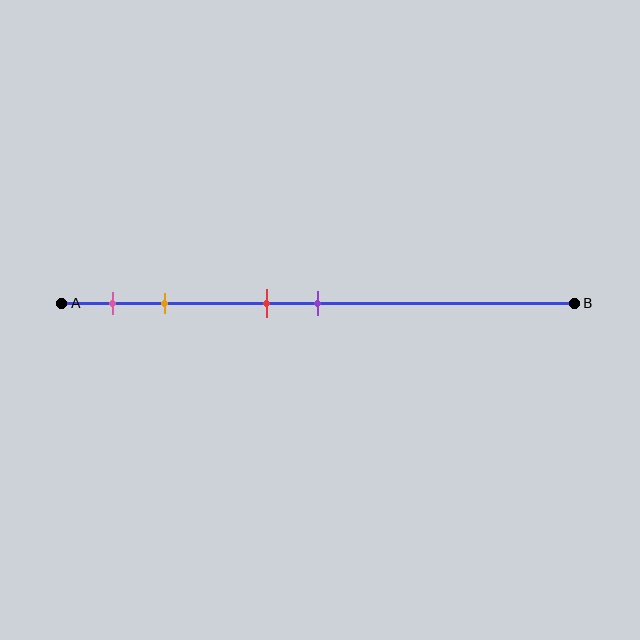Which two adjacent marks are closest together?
The red and purple marks are the closest adjacent pair.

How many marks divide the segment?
There are 4 marks dividing the segment.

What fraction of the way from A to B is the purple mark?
The purple mark is approximately 50% (0.5) of the way from A to B.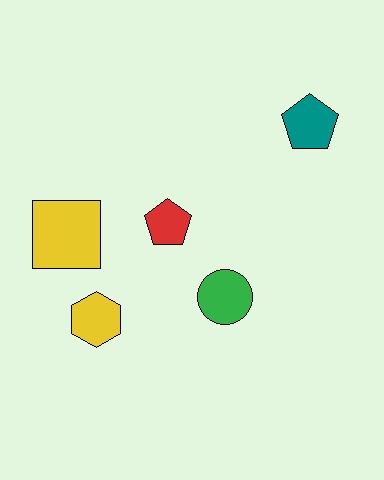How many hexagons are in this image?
There is 1 hexagon.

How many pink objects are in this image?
There are no pink objects.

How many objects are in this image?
There are 5 objects.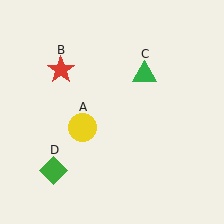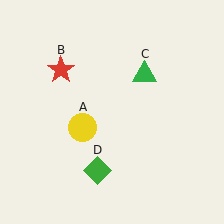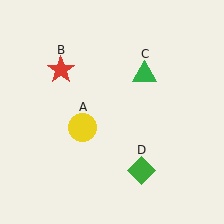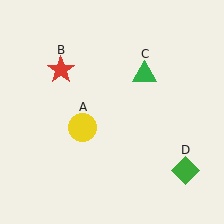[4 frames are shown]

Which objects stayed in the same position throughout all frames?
Yellow circle (object A) and red star (object B) and green triangle (object C) remained stationary.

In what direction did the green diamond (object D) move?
The green diamond (object D) moved right.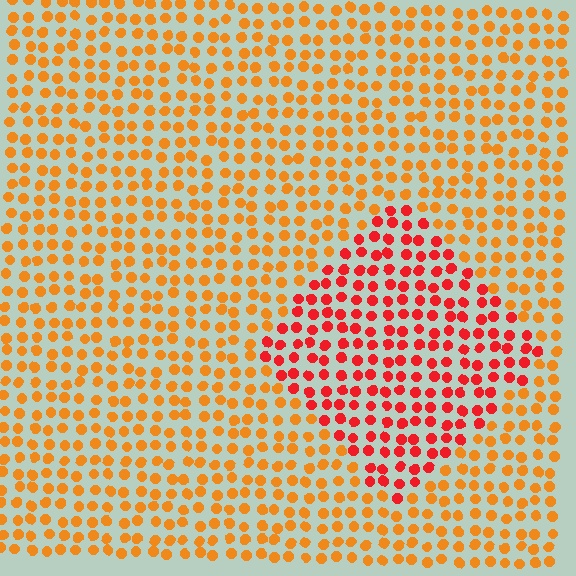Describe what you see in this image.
The image is filled with small orange elements in a uniform arrangement. A diamond-shaped region is visible where the elements are tinted to a slightly different hue, forming a subtle color boundary.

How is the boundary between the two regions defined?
The boundary is defined purely by a slight shift in hue (about 34 degrees). Spacing, size, and orientation are identical on both sides.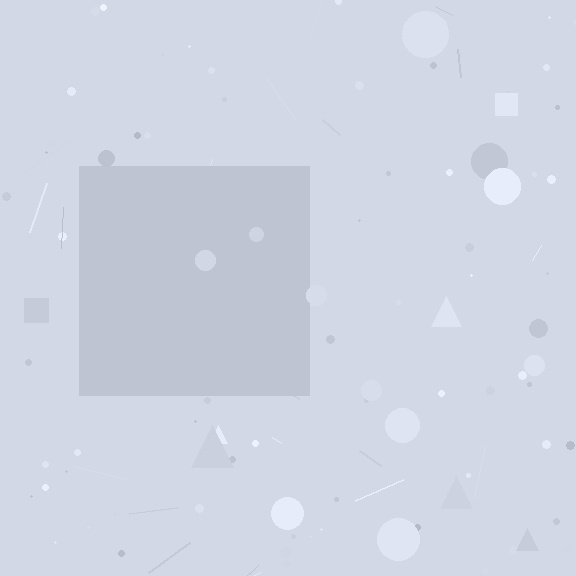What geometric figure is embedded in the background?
A square is embedded in the background.